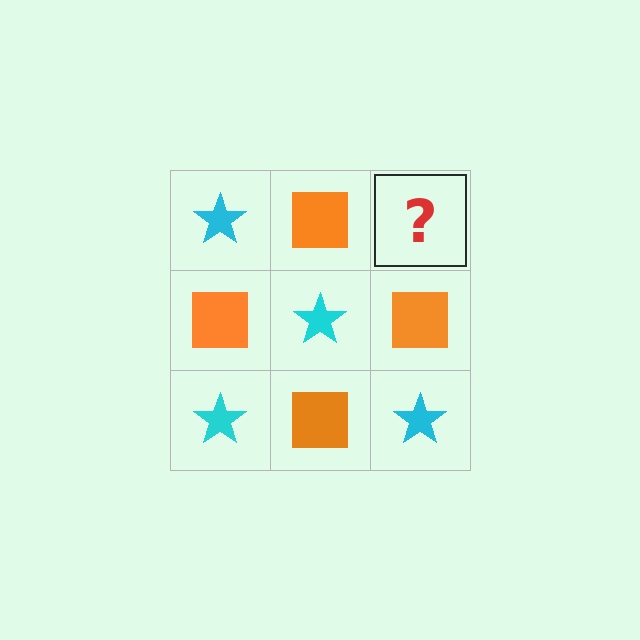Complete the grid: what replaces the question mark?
The question mark should be replaced with a cyan star.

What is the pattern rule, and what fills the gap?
The rule is that it alternates cyan star and orange square in a checkerboard pattern. The gap should be filled with a cyan star.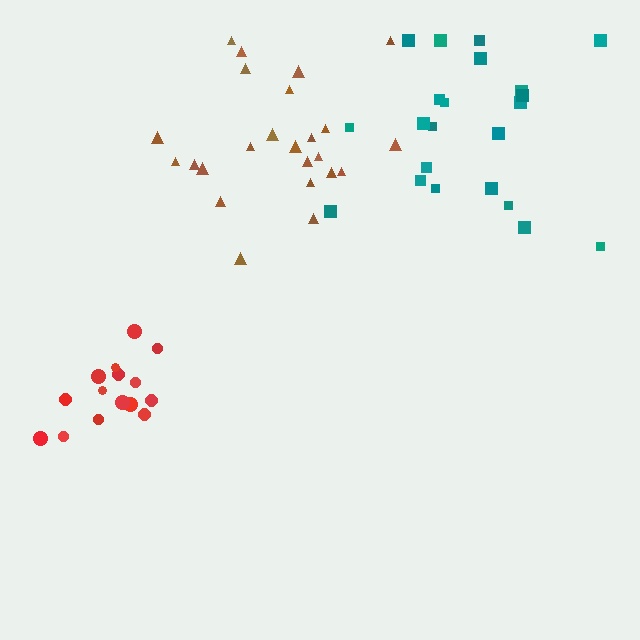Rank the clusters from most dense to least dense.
red, brown, teal.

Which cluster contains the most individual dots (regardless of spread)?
Brown (24).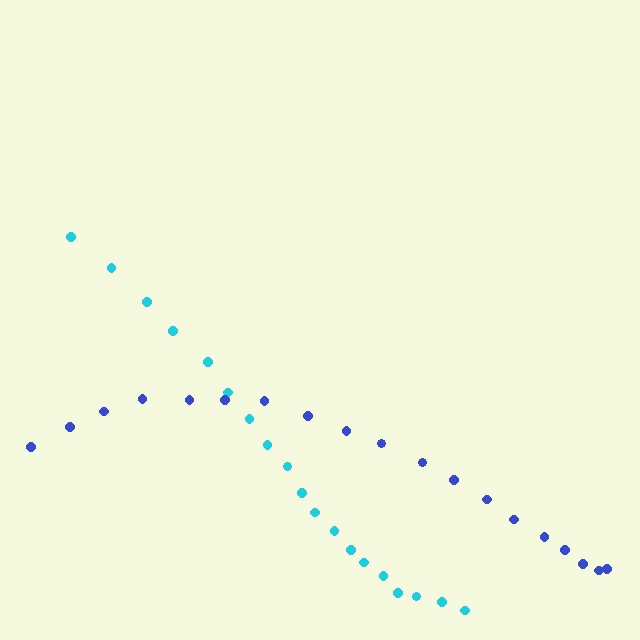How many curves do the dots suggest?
There are 2 distinct paths.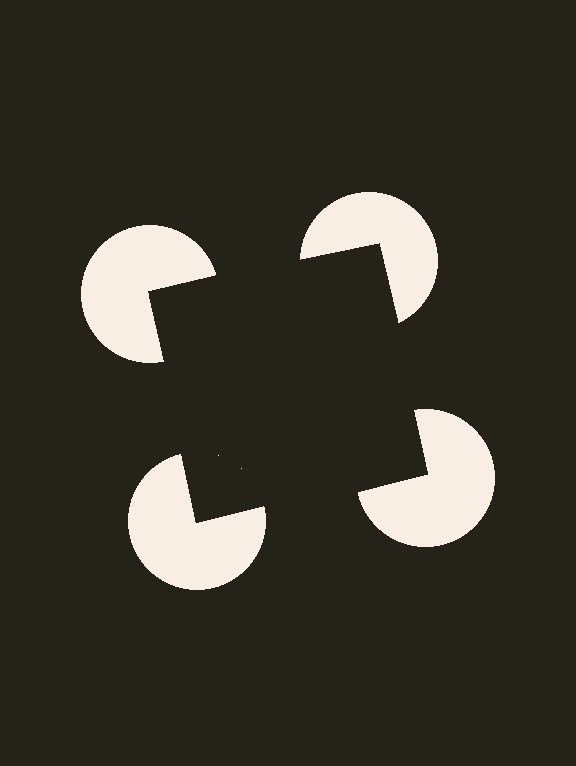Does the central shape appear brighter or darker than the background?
It typically appears slightly darker than the background, even though no actual brightness change is drawn.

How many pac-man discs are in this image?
There are 4 — one at each vertex of the illusory square.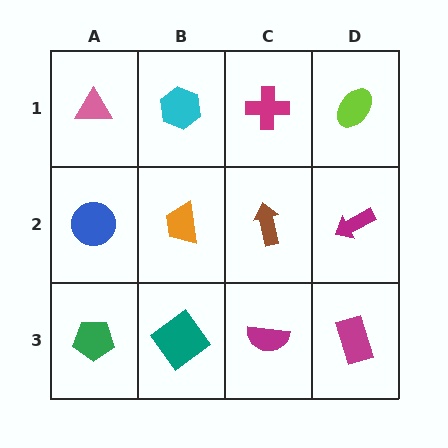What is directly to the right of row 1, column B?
A magenta cross.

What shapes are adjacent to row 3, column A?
A blue circle (row 2, column A), a teal diamond (row 3, column B).